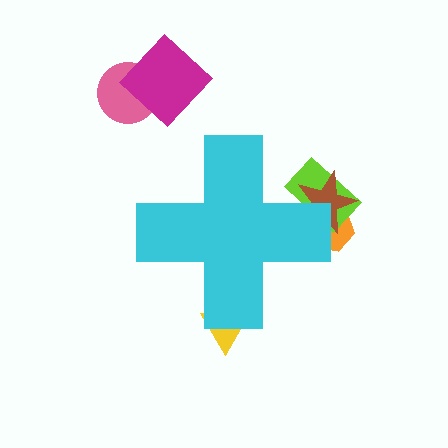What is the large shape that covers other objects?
A cyan cross.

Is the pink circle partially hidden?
No, the pink circle is fully visible.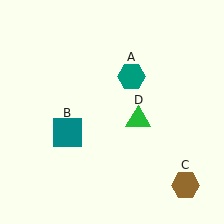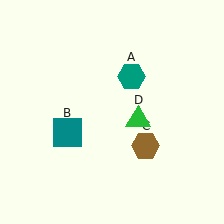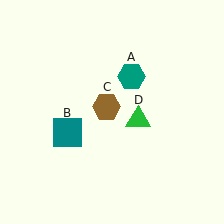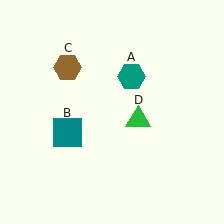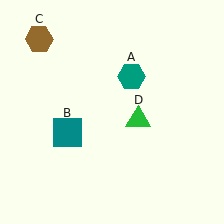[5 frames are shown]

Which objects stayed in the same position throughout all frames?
Teal hexagon (object A) and teal square (object B) and green triangle (object D) remained stationary.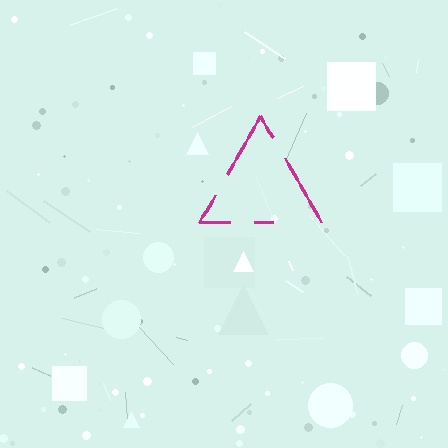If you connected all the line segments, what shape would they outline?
They would outline a triangle.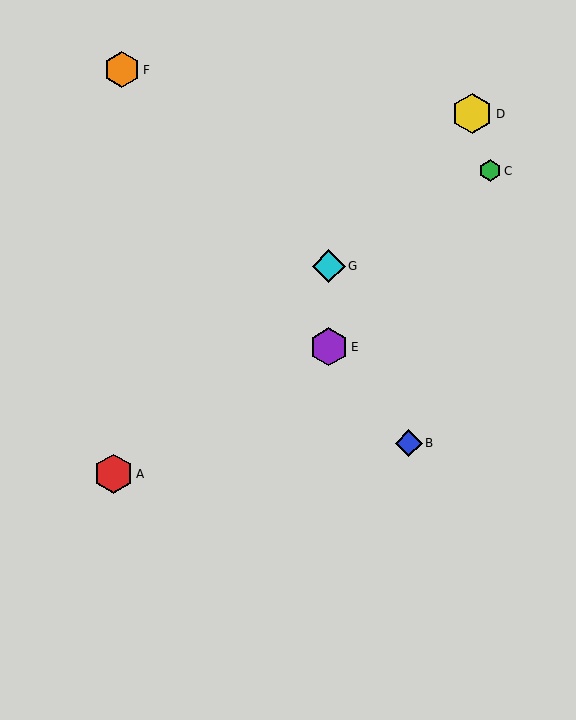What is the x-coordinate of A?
Object A is at x≈113.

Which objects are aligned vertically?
Objects E, G are aligned vertically.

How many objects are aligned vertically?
2 objects (E, G) are aligned vertically.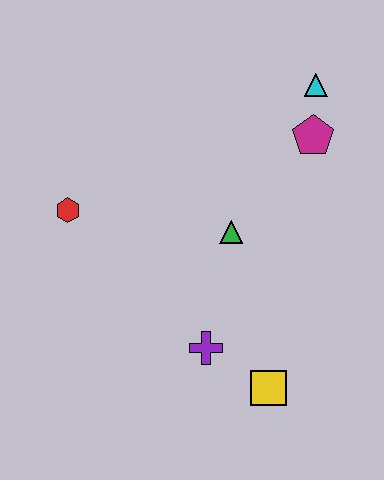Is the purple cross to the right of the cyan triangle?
No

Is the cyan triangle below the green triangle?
No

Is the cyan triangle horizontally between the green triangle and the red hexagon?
No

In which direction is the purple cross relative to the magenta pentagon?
The purple cross is below the magenta pentagon.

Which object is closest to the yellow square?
The purple cross is closest to the yellow square.